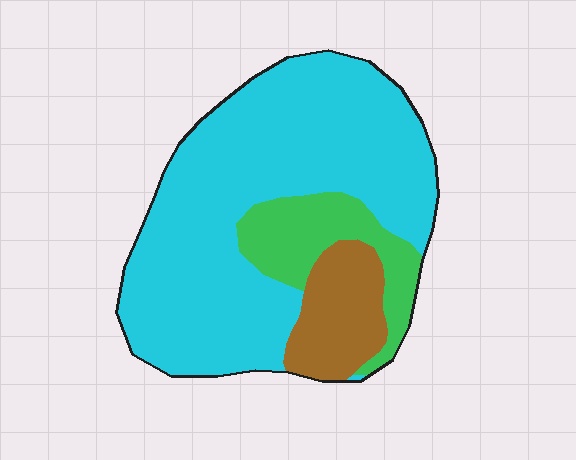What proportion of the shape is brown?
Brown takes up about one eighth (1/8) of the shape.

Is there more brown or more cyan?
Cyan.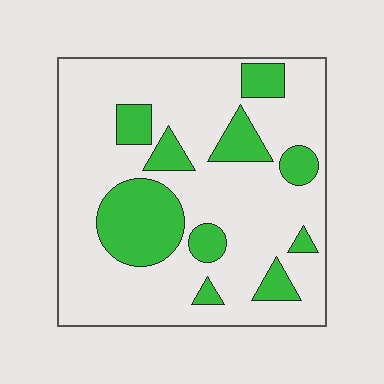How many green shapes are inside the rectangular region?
10.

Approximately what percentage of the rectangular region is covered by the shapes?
Approximately 25%.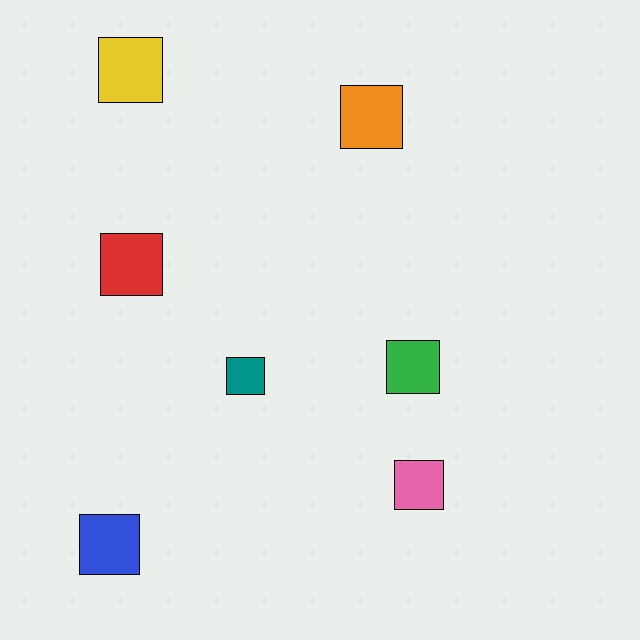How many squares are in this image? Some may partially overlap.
There are 7 squares.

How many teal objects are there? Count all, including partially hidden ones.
There is 1 teal object.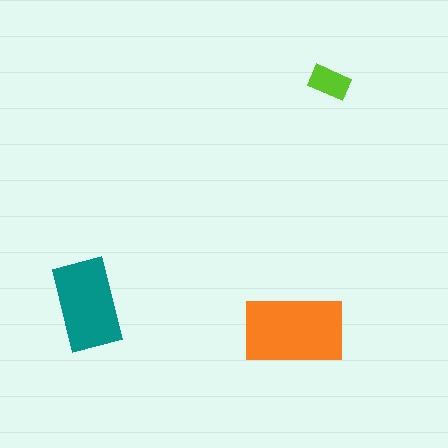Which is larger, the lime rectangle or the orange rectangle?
The orange one.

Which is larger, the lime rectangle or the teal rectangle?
The teal one.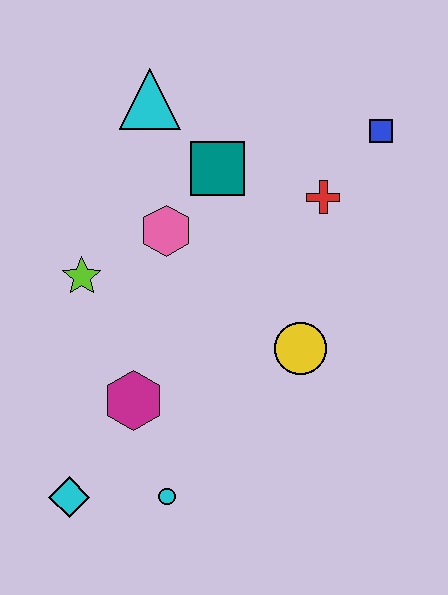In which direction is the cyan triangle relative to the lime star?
The cyan triangle is above the lime star.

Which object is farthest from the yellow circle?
The cyan triangle is farthest from the yellow circle.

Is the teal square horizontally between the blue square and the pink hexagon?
Yes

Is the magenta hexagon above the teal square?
No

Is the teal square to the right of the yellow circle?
No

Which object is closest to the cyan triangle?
The teal square is closest to the cyan triangle.